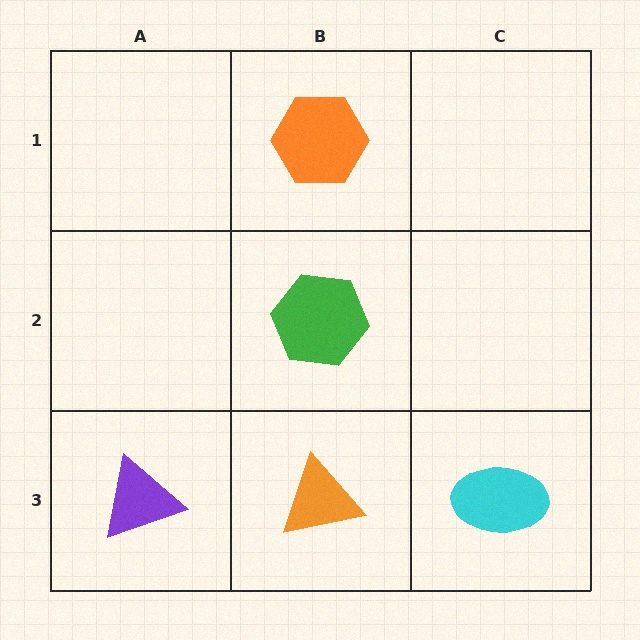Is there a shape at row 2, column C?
No, that cell is empty.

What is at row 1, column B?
An orange hexagon.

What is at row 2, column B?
A green hexagon.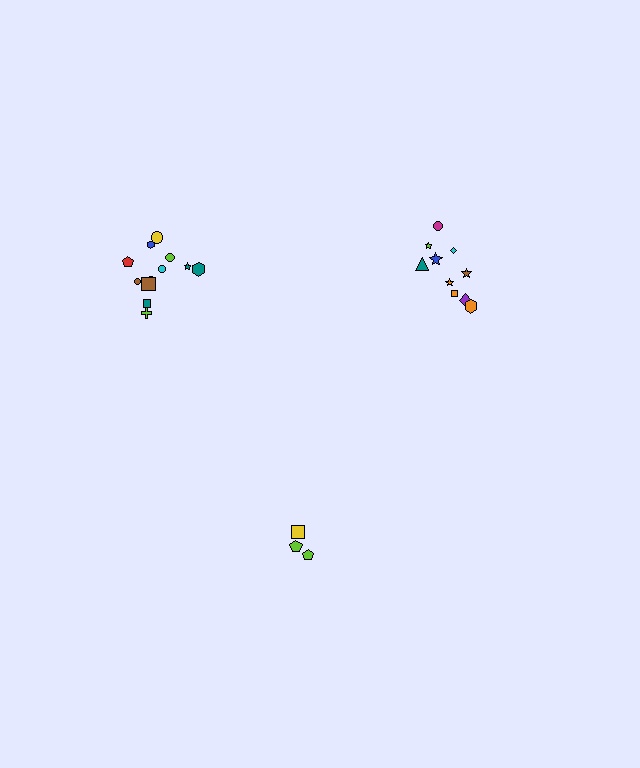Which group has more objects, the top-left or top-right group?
The top-left group.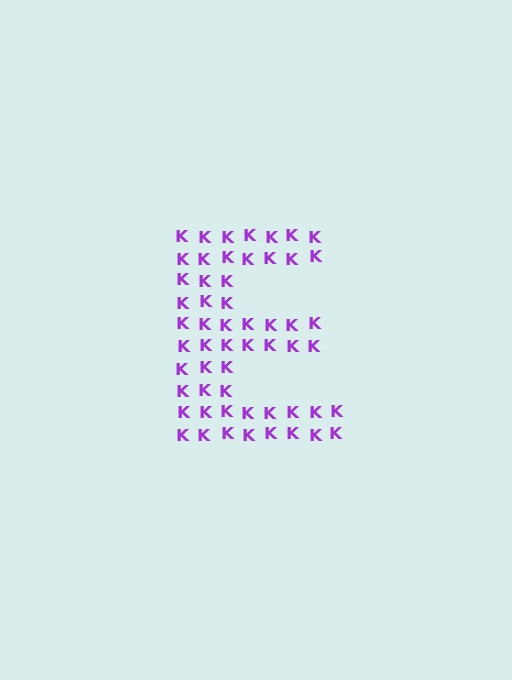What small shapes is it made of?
It is made of small letter K's.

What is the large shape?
The large shape is the letter E.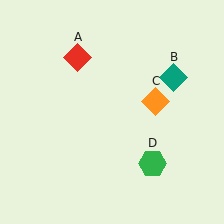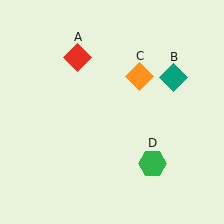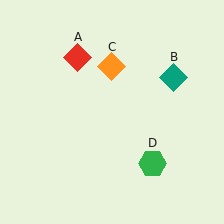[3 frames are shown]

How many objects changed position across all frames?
1 object changed position: orange diamond (object C).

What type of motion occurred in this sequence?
The orange diamond (object C) rotated counterclockwise around the center of the scene.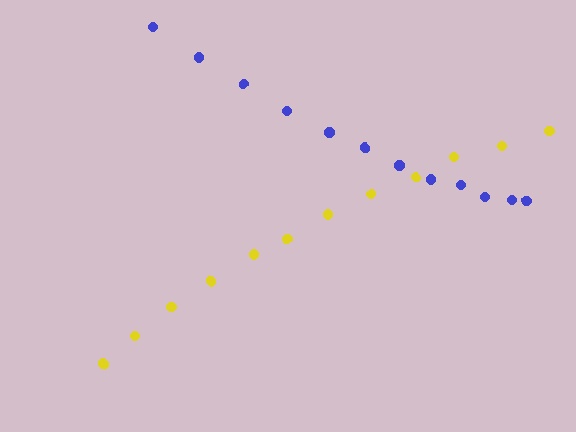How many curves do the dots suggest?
There are 2 distinct paths.